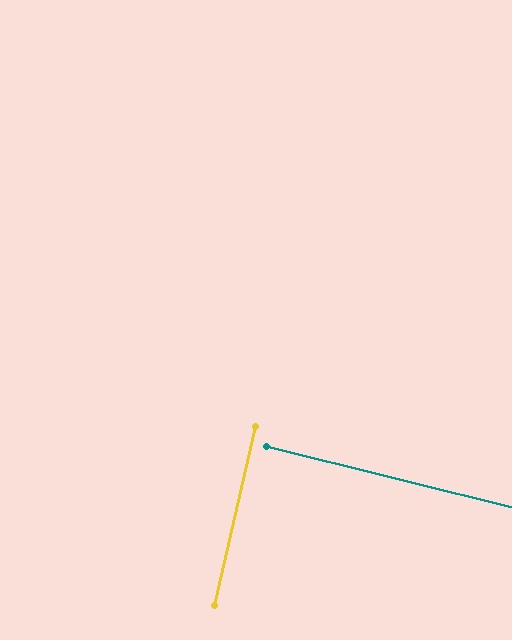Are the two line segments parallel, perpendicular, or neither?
Perpendicular — they meet at approximately 89°.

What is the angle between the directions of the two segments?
Approximately 89 degrees.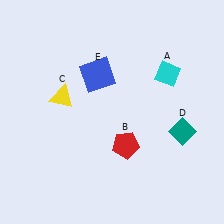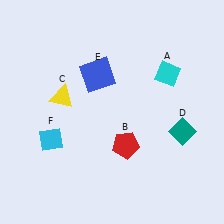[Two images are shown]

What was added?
A cyan diamond (F) was added in Image 2.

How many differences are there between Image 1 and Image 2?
There is 1 difference between the two images.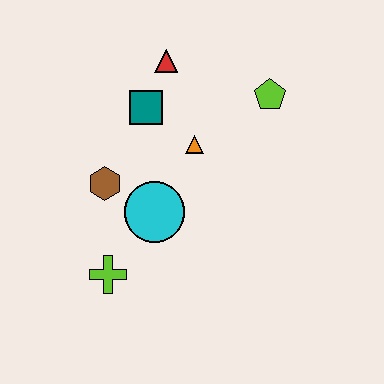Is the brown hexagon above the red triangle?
No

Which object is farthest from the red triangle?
The lime cross is farthest from the red triangle.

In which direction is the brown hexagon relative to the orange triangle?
The brown hexagon is to the left of the orange triangle.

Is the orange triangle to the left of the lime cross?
No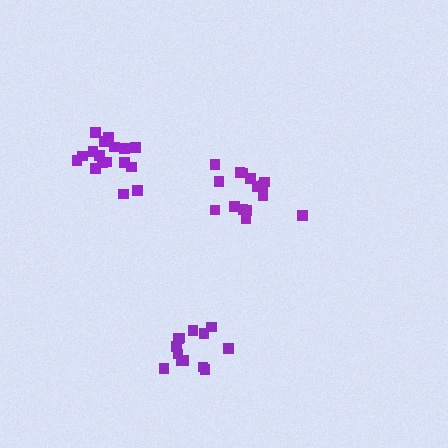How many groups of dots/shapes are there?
There are 3 groups.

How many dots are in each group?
Group 1: 15 dots, Group 2: 17 dots, Group 3: 13 dots (45 total).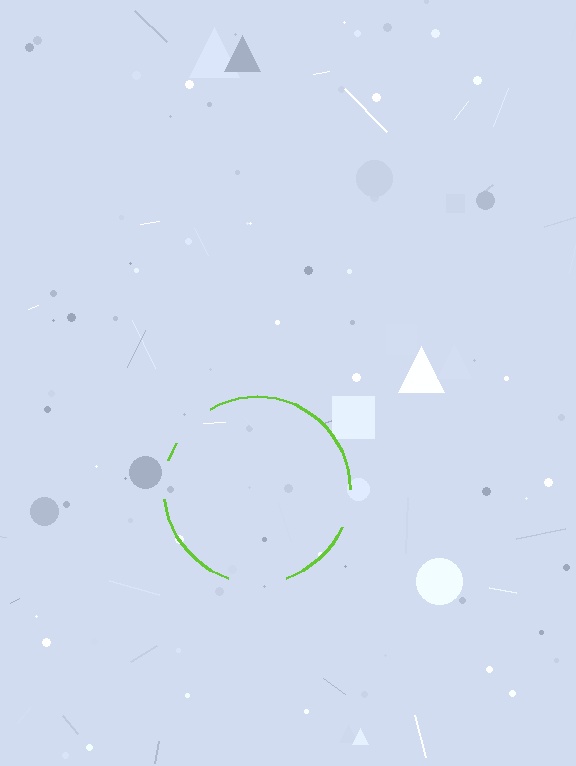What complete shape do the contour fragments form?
The contour fragments form a circle.